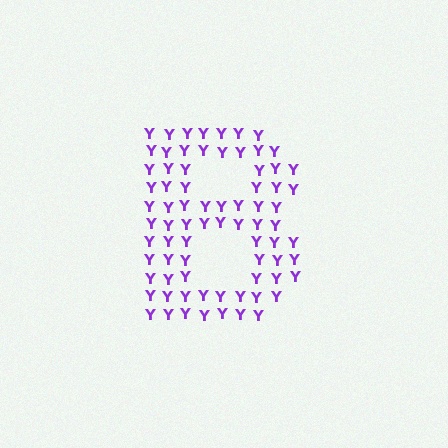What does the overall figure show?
The overall figure shows the letter B.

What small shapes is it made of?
It is made of small letter Y's.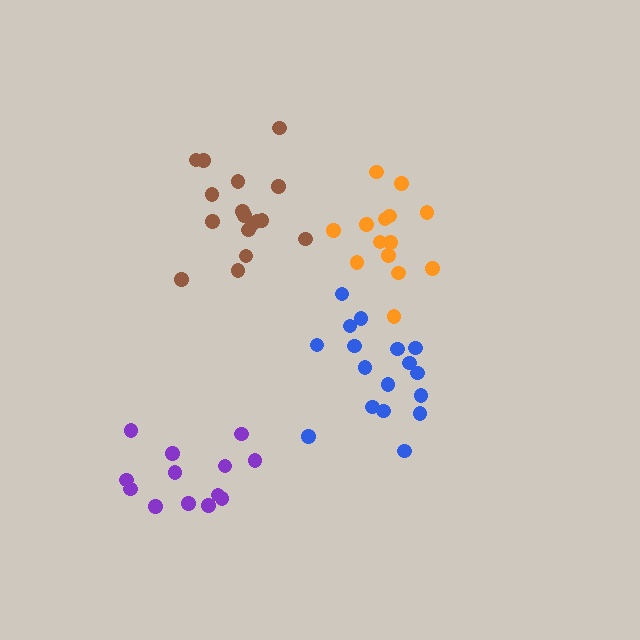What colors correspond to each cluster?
The clusters are colored: brown, orange, blue, purple.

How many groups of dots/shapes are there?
There are 4 groups.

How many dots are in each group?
Group 1: 17 dots, Group 2: 14 dots, Group 3: 17 dots, Group 4: 13 dots (61 total).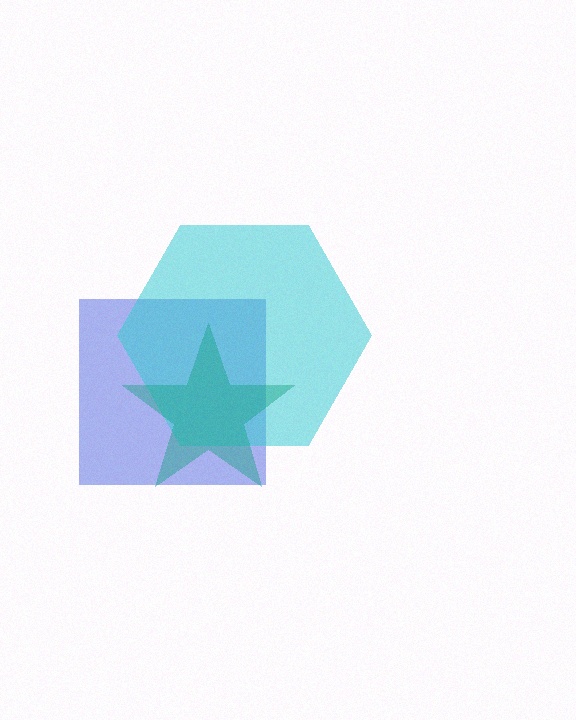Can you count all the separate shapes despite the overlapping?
Yes, there are 3 separate shapes.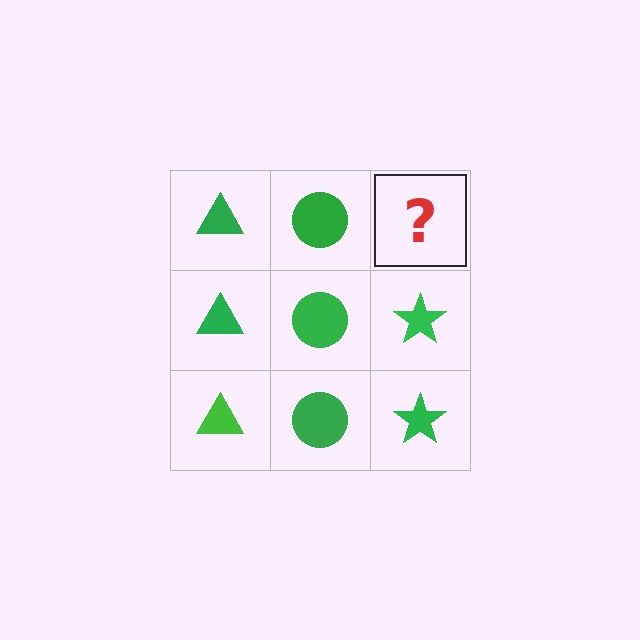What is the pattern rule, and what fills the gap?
The rule is that each column has a consistent shape. The gap should be filled with a green star.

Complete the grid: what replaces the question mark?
The question mark should be replaced with a green star.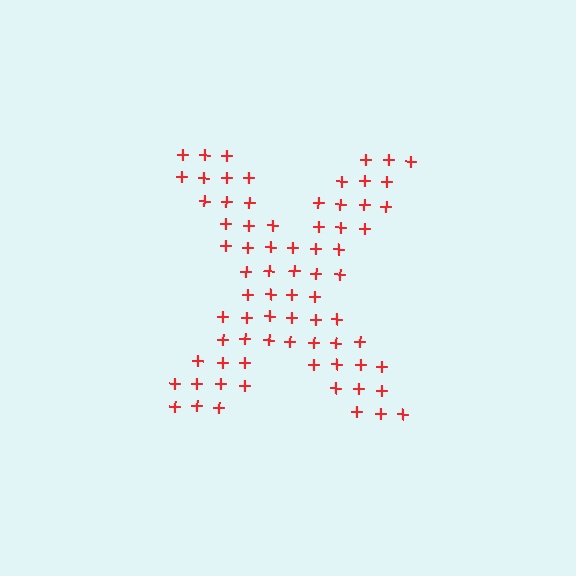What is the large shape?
The large shape is the letter X.